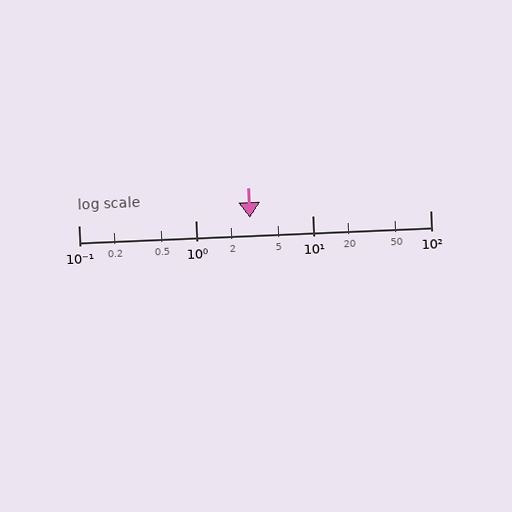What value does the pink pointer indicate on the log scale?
The pointer indicates approximately 2.9.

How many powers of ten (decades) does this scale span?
The scale spans 3 decades, from 0.1 to 100.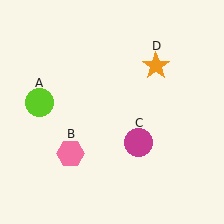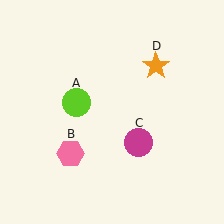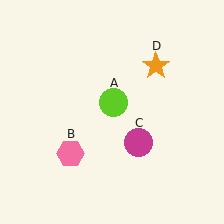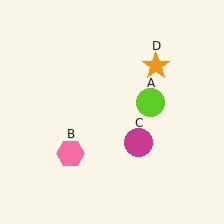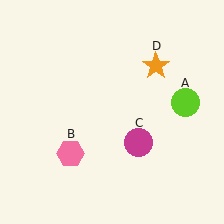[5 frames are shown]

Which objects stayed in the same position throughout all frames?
Pink hexagon (object B) and magenta circle (object C) and orange star (object D) remained stationary.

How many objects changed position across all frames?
1 object changed position: lime circle (object A).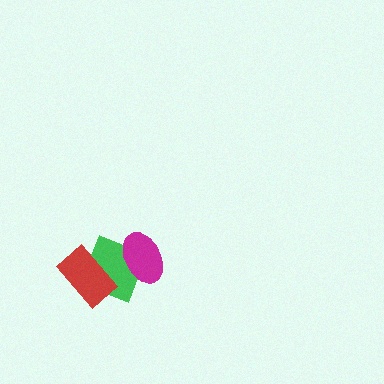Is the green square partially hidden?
Yes, it is partially covered by another shape.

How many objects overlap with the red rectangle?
1 object overlaps with the red rectangle.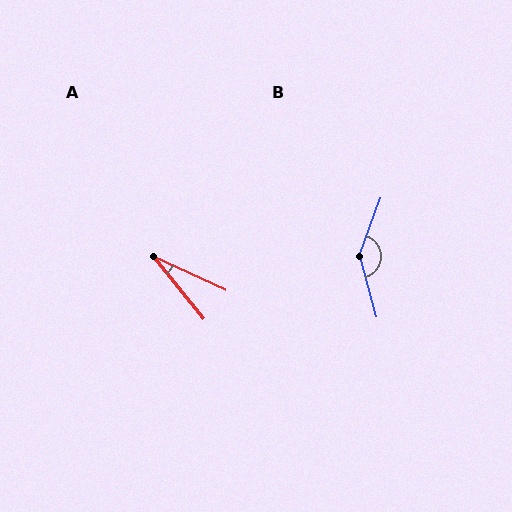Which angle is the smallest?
A, at approximately 27 degrees.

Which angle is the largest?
B, at approximately 144 degrees.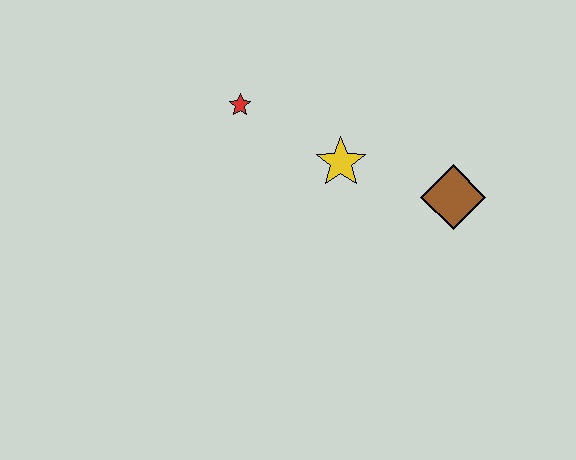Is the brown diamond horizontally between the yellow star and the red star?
No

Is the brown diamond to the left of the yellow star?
No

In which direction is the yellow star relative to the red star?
The yellow star is to the right of the red star.